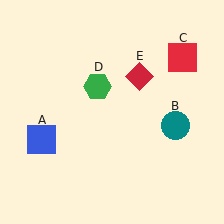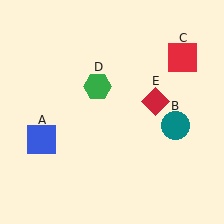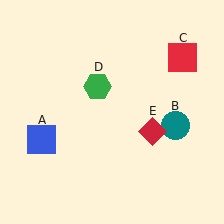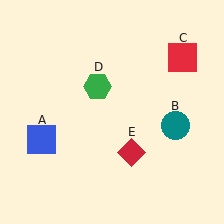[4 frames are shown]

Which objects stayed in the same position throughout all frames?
Blue square (object A) and teal circle (object B) and red square (object C) and green hexagon (object D) remained stationary.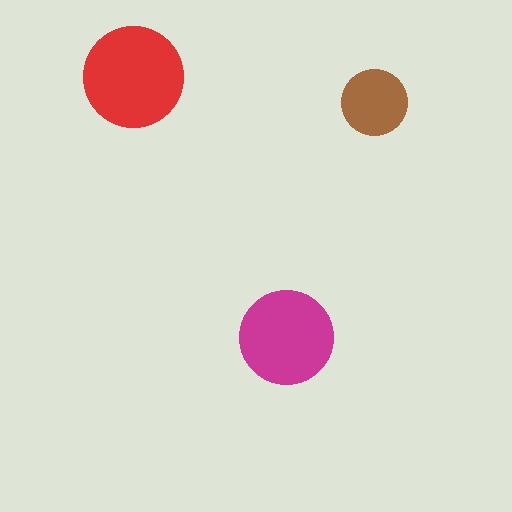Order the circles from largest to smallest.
the red one, the magenta one, the brown one.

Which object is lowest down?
The magenta circle is bottommost.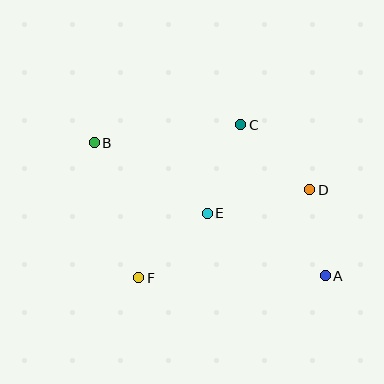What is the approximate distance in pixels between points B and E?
The distance between B and E is approximately 133 pixels.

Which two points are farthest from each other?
Points A and B are farthest from each other.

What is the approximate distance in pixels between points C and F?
The distance between C and F is approximately 184 pixels.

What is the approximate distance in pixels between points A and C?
The distance between A and C is approximately 173 pixels.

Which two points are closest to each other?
Points A and D are closest to each other.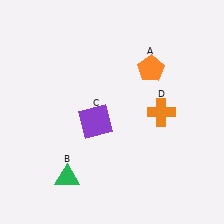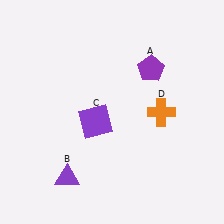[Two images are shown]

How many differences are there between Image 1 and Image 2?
There are 2 differences between the two images.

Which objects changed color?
A changed from orange to purple. B changed from green to purple.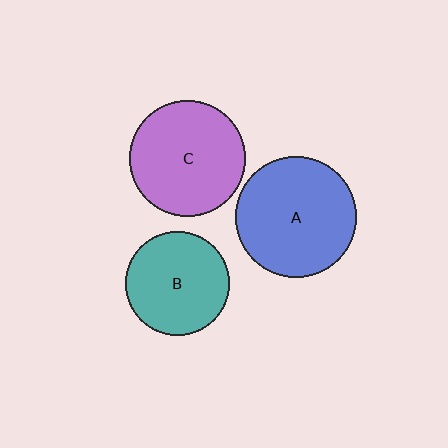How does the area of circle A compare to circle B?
Approximately 1.4 times.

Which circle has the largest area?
Circle A (blue).